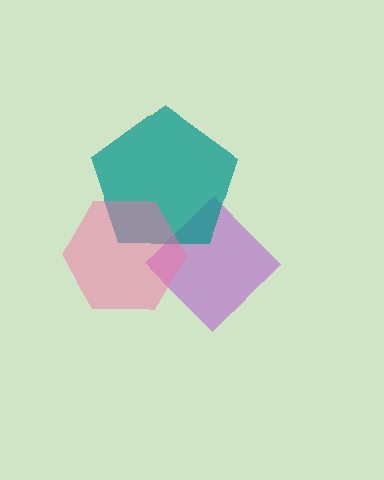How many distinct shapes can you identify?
There are 3 distinct shapes: a purple diamond, a teal pentagon, a pink hexagon.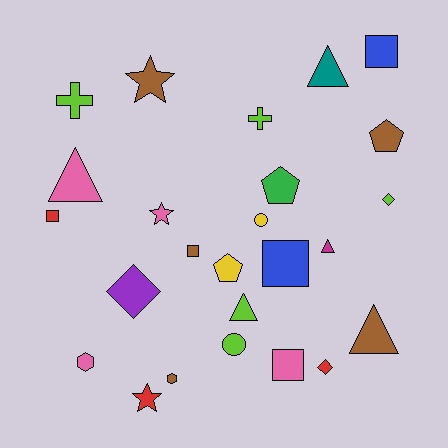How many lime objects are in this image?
There are 5 lime objects.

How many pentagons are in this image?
There are 3 pentagons.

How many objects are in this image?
There are 25 objects.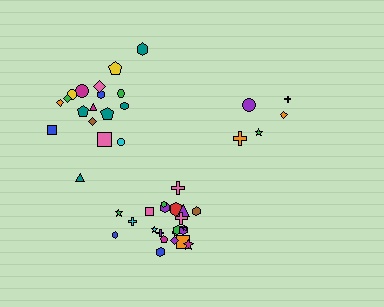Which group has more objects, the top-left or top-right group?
The top-left group.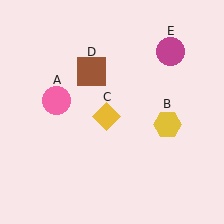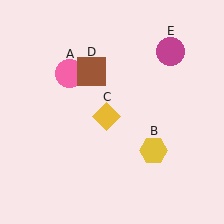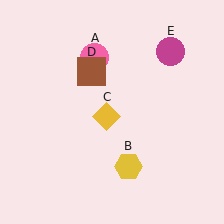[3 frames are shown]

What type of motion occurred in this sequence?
The pink circle (object A), yellow hexagon (object B) rotated clockwise around the center of the scene.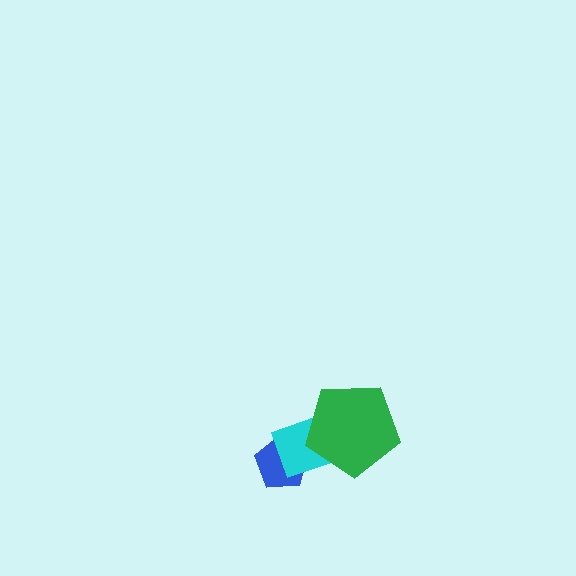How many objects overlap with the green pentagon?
1 object overlaps with the green pentagon.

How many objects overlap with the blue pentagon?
1 object overlaps with the blue pentagon.